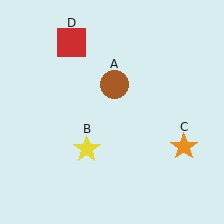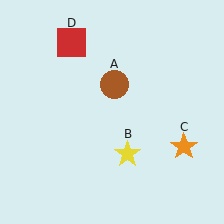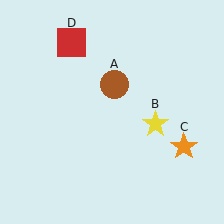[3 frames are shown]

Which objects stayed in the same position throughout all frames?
Brown circle (object A) and orange star (object C) and red square (object D) remained stationary.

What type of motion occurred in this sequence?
The yellow star (object B) rotated counterclockwise around the center of the scene.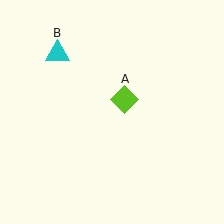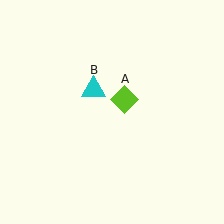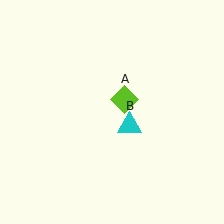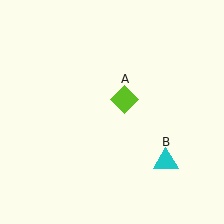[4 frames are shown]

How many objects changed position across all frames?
1 object changed position: cyan triangle (object B).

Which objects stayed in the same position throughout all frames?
Lime diamond (object A) remained stationary.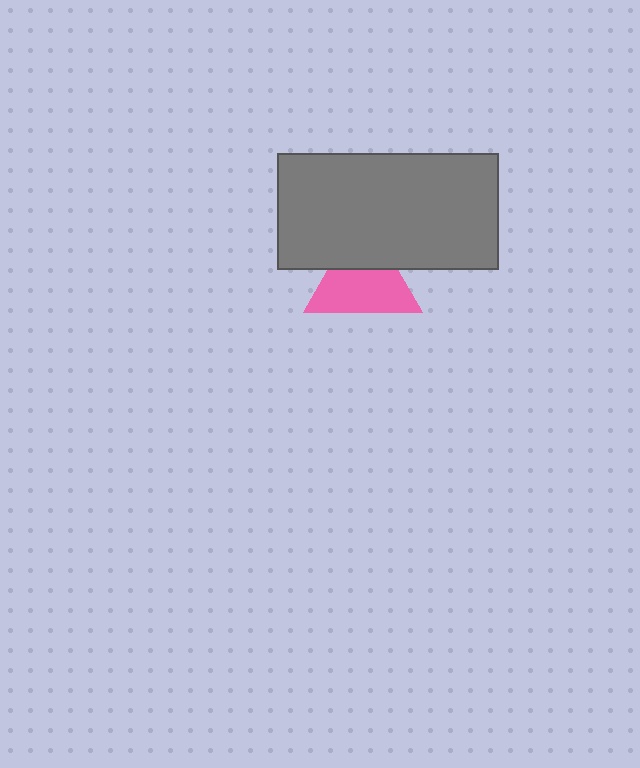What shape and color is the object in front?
The object in front is a gray rectangle.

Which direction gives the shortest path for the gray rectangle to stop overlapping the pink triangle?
Moving up gives the shortest separation.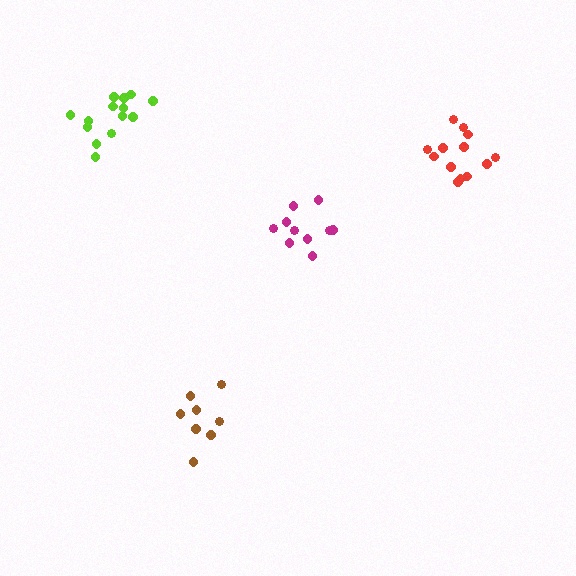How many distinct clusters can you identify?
There are 4 distinct clusters.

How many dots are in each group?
Group 1: 13 dots, Group 2: 10 dots, Group 3: 8 dots, Group 4: 14 dots (45 total).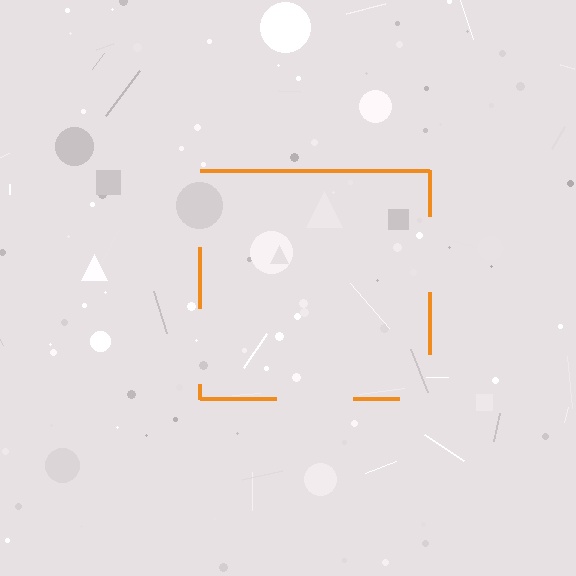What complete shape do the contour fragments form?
The contour fragments form a square.